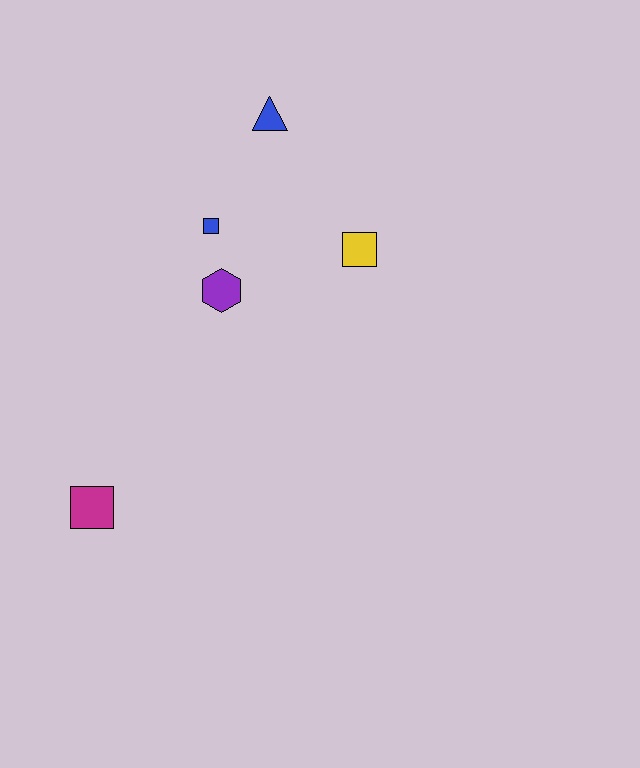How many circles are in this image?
There are no circles.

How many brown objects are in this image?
There are no brown objects.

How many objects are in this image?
There are 5 objects.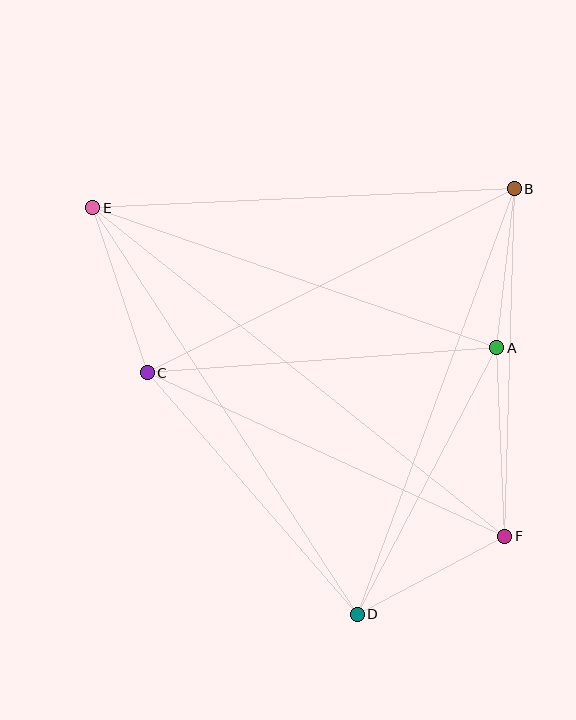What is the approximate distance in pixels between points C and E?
The distance between C and E is approximately 174 pixels.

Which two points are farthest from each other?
Points E and F are farthest from each other.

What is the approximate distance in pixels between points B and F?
The distance between B and F is approximately 348 pixels.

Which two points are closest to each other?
Points A and B are closest to each other.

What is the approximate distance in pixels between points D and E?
The distance between D and E is approximately 485 pixels.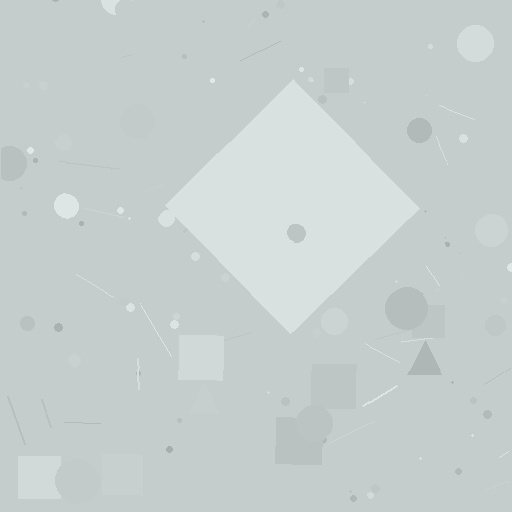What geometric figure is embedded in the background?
A diamond is embedded in the background.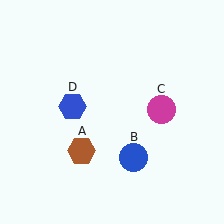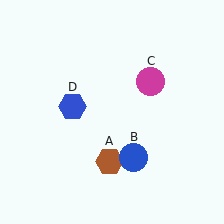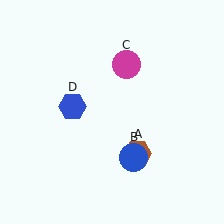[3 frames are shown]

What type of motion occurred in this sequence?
The brown hexagon (object A), magenta circle (object C) rotated counterclockwise around the center of the scene.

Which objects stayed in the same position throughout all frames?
Blue circle (object B) and blue hexagon (object D) remained stationary.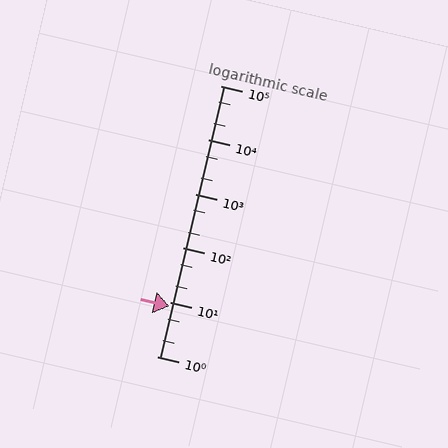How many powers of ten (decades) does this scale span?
The scale spans 5 decades, from 1 to 100000.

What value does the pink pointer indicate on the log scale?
The pointer indicates approximately 8.6.